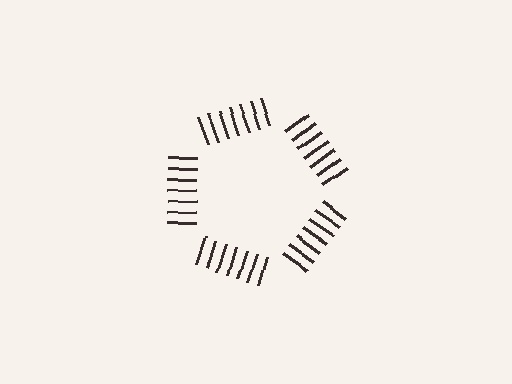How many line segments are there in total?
35 — 7 along each of the 5 edges.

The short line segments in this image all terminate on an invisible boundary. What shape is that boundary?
An illusory pentagon — the line segments terminate on its edges but no continuous stroke is drawn.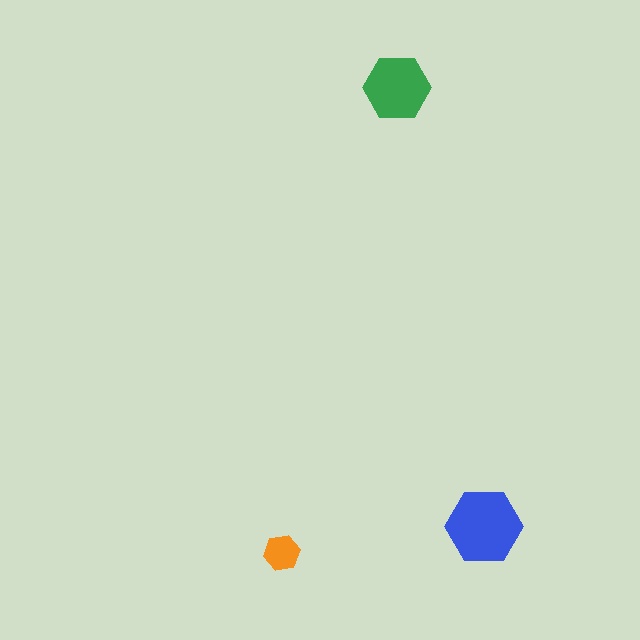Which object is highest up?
The green hexagon is topmost.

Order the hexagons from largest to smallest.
the blue one, the green one, the orange one.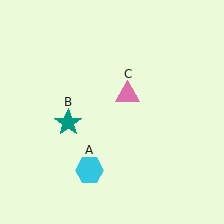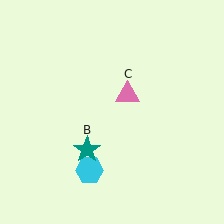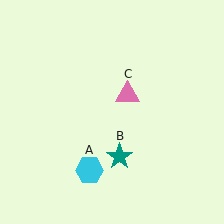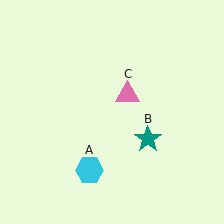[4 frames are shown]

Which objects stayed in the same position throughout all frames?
Cyan hexagon (object A) and pink triangle (object C) remained stationary.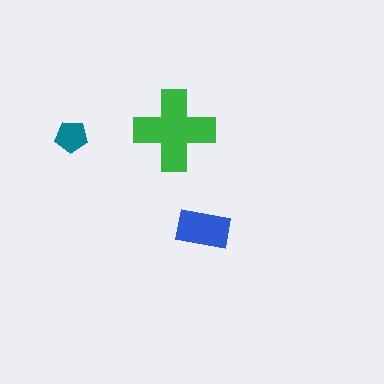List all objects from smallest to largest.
The teal pentagon, the blue rectangle, the green cross.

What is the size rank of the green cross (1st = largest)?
1st.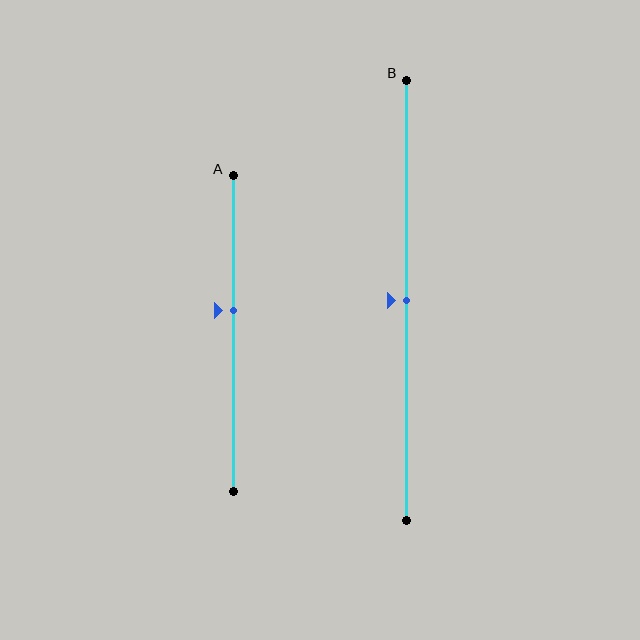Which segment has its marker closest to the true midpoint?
Segment B has its marker closest to the true midpoint.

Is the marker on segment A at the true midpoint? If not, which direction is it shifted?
No, the marker on segment A is shifted upward by about 7% of the segment length.